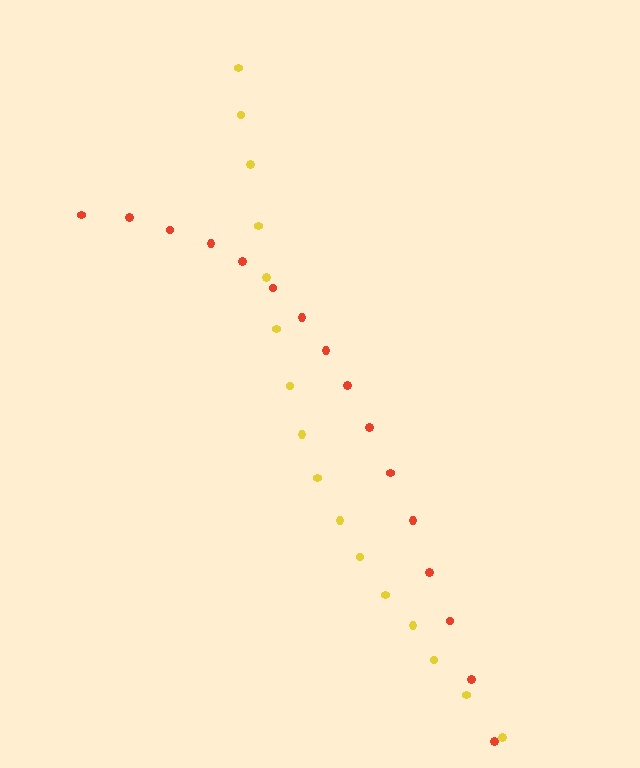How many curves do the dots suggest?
There are 2 distinct paths.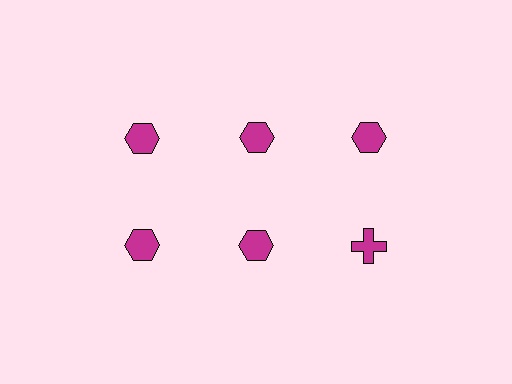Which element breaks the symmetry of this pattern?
The magenta cross in the second row, center column breaks the symmetry. All other shapes are magenta hexagons.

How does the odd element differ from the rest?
It has a different shape: cross instead of hexagon.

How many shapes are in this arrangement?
There are 6 shapes arranged in a grid pattern.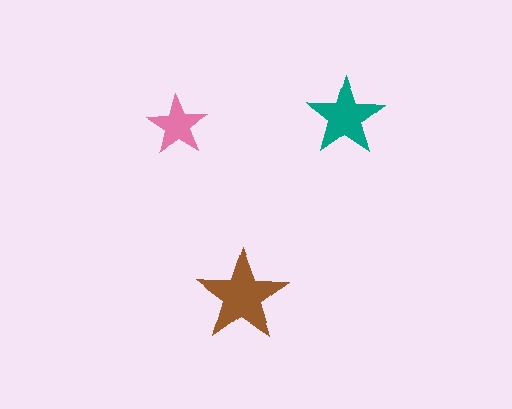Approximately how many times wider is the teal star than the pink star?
About 1.5 times wider.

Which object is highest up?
The teal star is topmost.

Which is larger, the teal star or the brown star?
The brown one.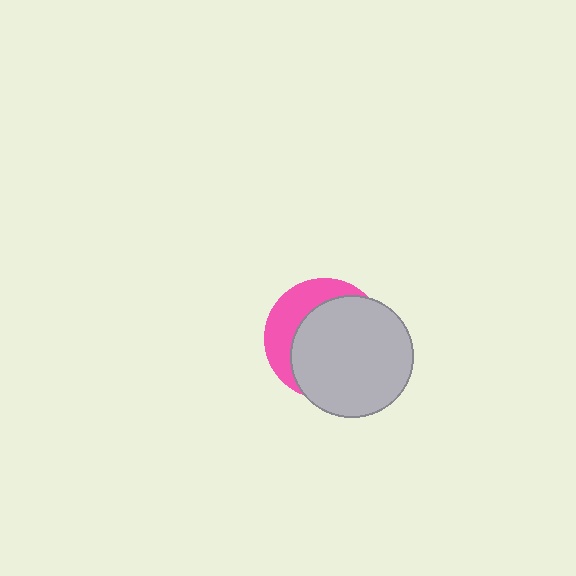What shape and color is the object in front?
The object in front is a light gray circle.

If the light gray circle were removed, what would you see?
You would see the complete pink circle.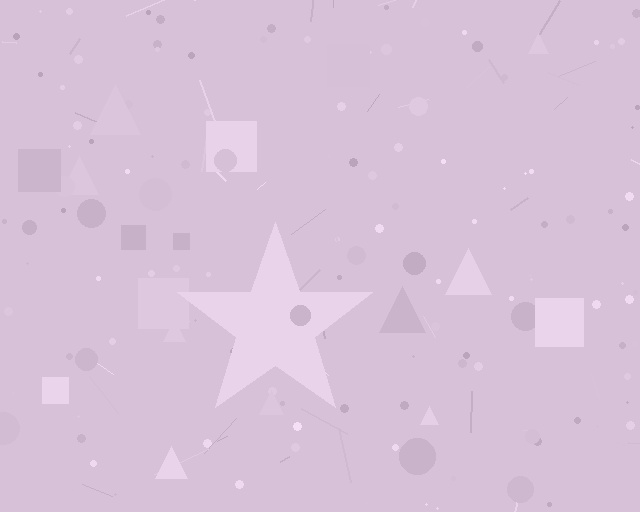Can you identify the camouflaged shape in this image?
The camouflaged shape is a star.